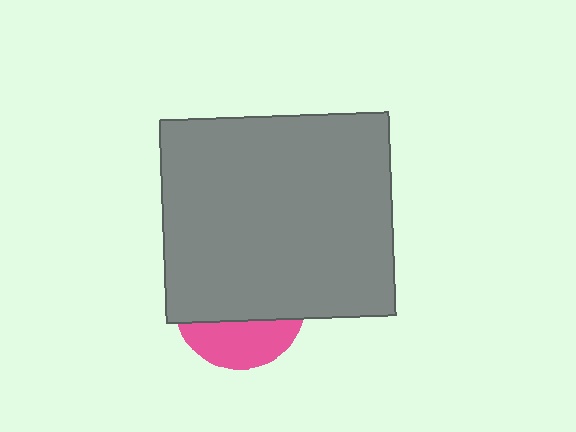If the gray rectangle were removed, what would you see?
You would see the complete pink circle.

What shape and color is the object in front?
The object in front is a gray rectangle.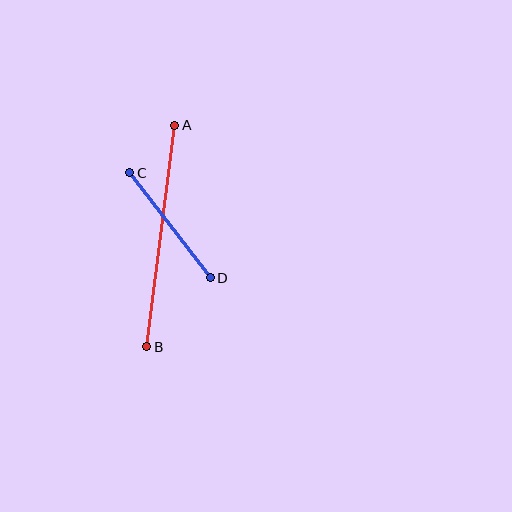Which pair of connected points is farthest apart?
Points A and B are farthest apart.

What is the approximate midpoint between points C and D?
The midpoint is at approximately (170, 225) pixels.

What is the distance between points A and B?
The distance is approximately 223 pixels.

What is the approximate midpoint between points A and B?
The midpoint is at approximately (161, 236) pixels.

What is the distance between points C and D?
The distance is approximately 132 pixels.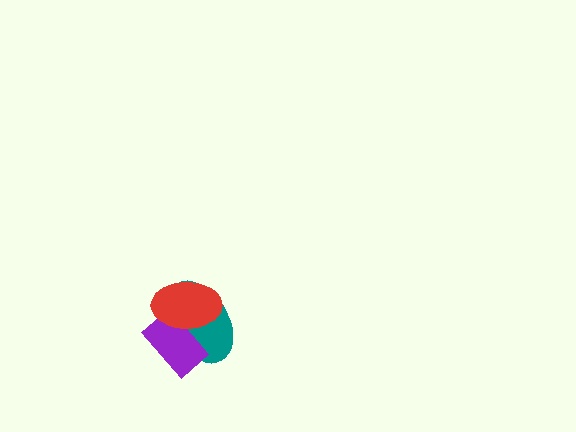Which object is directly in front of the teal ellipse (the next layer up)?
The purple rectangle is directly in front of the teal ellipse.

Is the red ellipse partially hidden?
No, no other shape covers it.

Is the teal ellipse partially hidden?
Yes, it is partially covered by another shape.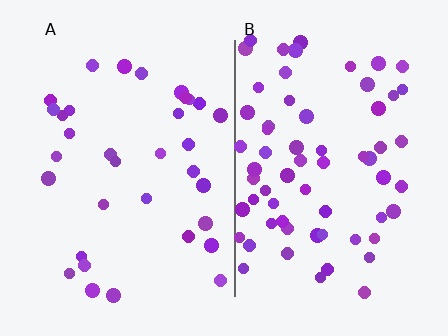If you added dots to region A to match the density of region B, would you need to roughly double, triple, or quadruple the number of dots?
Approximately double.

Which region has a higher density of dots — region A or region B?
B (the right).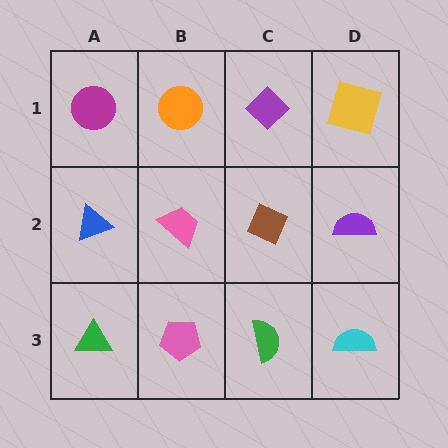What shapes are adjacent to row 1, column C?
A brown diamond (row 2, column C), an orange circle (row 1, column B), a yellow square (row 1, column D).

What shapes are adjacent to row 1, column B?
A pink trapezoid (row 2, column B), a magenta circle (row 1, column A), a purple diamond (row 1, column C).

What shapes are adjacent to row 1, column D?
A purple semicircle (row 2, column D), a purple diamond (row 1, column C).